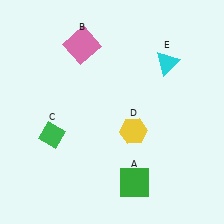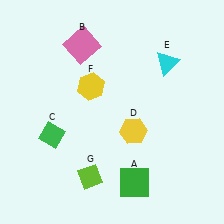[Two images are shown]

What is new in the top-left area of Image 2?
A yellow hexagon (F) was added in the top-left area of Image 2.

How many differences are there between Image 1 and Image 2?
There are 2 differences between the two images.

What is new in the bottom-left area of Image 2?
A lime diamond (G) was added in the bottom-left area of Image 2.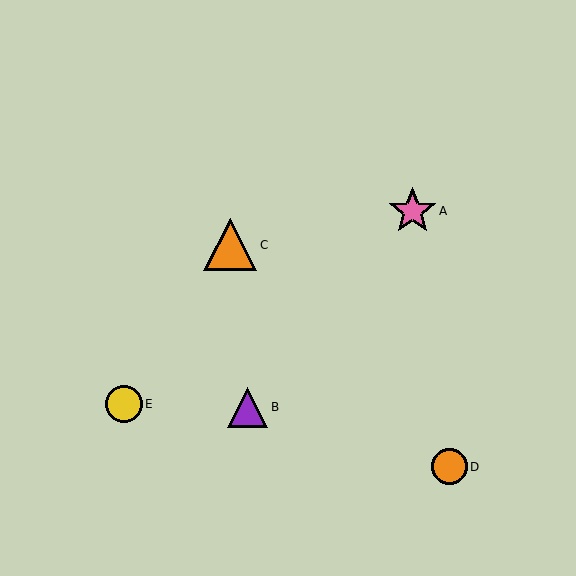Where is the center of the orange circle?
The center of the orange circle is at (449, 467).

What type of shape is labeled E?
Shape E is a yellow circle.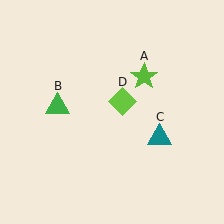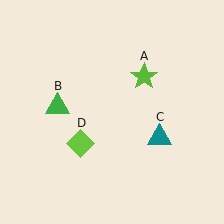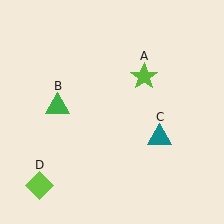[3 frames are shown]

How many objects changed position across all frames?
1 object changed position: lime diamond (object D).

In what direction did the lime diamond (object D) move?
The lime diamond (object D) moved down and to the left.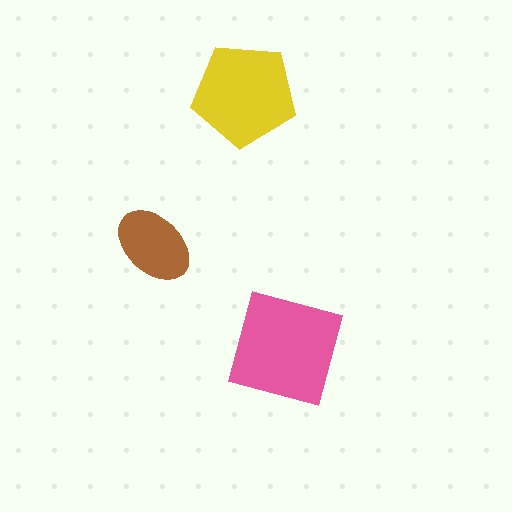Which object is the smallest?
The brown ellipse.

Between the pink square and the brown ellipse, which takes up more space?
The pink square.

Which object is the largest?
The pink square.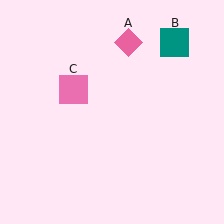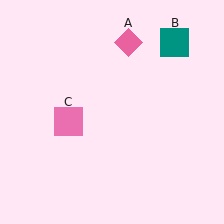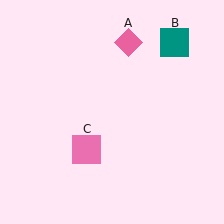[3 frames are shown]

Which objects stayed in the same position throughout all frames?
Pink diamond (object A) and teal square (object B) remained stationary.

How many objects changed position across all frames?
1 object changed position: pink square (object C).